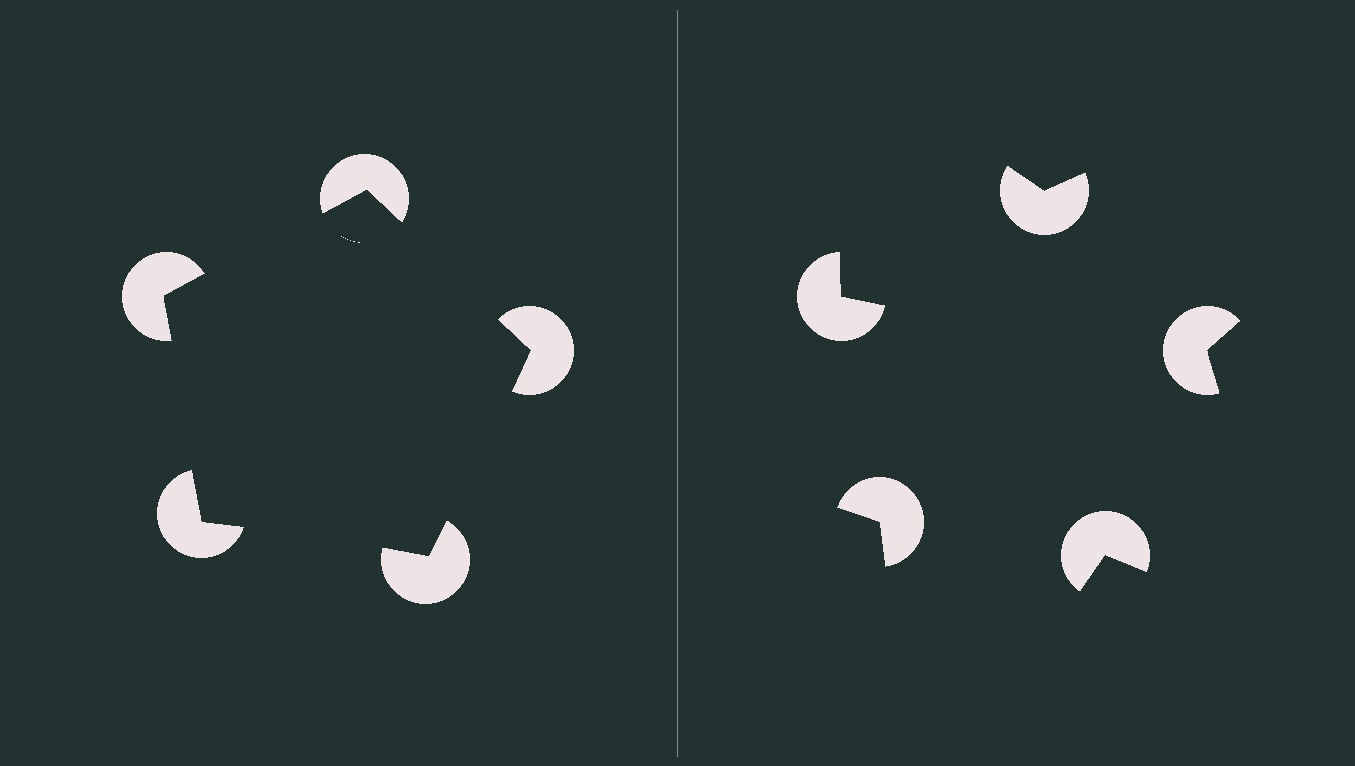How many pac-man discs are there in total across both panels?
10 — 5 on each side.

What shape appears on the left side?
An illusory pentagon.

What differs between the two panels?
The pac-man discs are positioned identically on both sides; only the wedge orientations differ. On the left they align to a pentagon; on the right they are misaligned.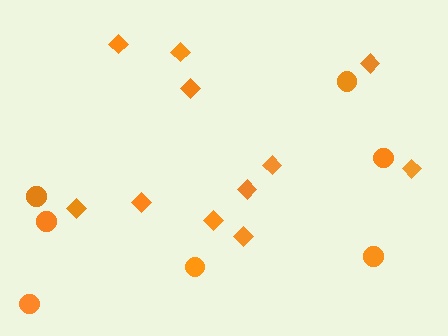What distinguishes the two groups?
There are 2 groups: one group of circles (7) and one group of diamonds (11).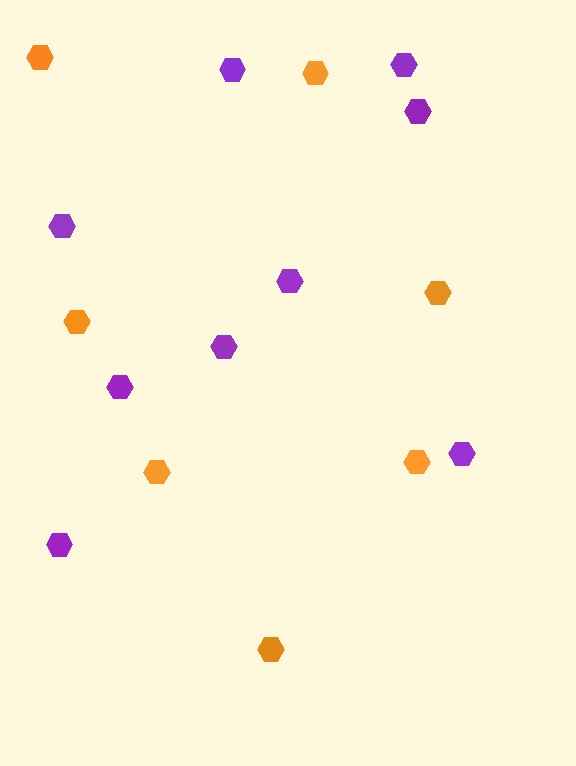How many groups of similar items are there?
There are 2 groups: one group of purple hexagons (9) and one group of orange hexagons (7).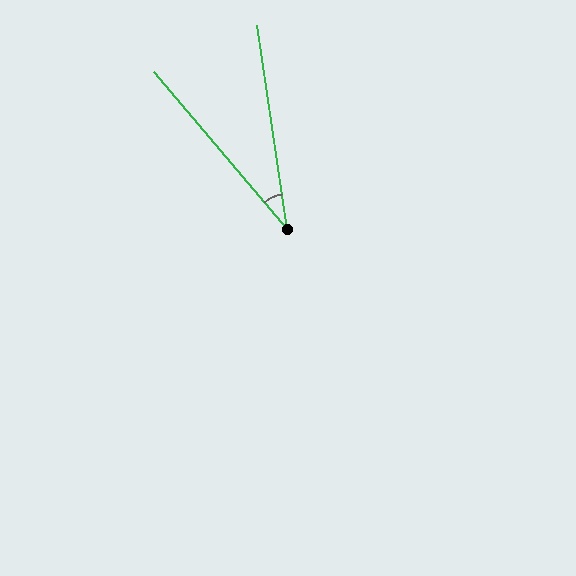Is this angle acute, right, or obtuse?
It is acute.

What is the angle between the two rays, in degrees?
Approximately 32 degrees.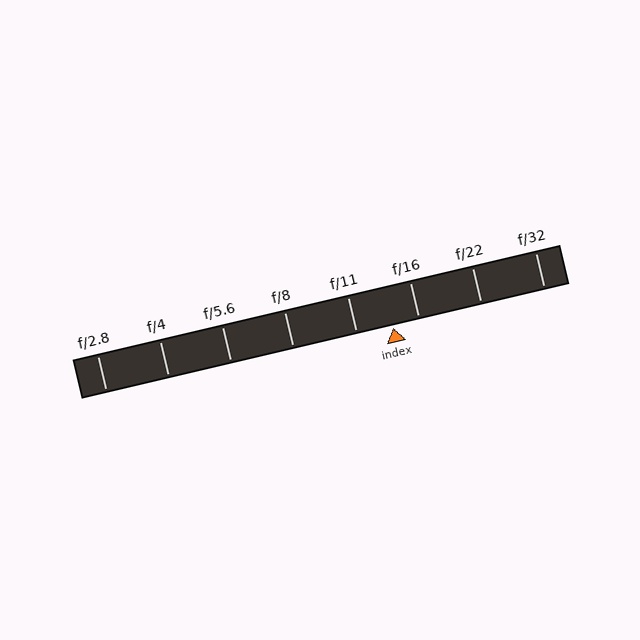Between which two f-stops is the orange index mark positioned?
The index mark is between f/11 and f/16.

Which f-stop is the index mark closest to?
The index mark is closest to f/16.